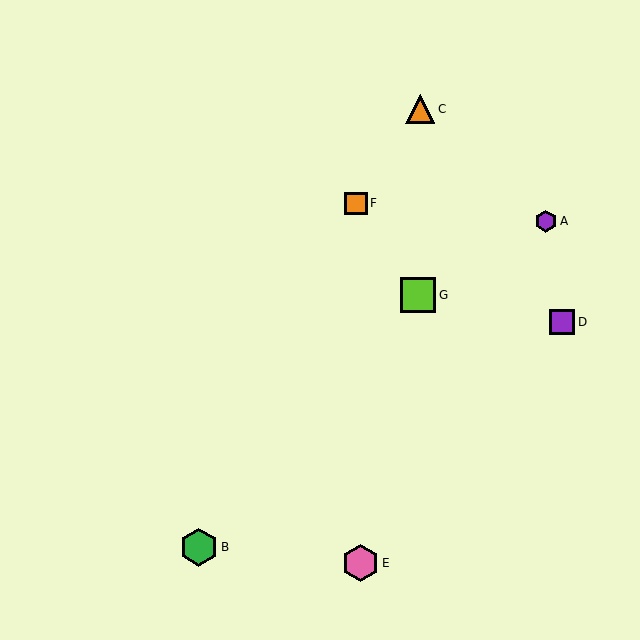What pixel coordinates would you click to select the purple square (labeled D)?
Click at (562, 322) to select the purple square D.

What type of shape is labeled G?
Shape G is a lime square.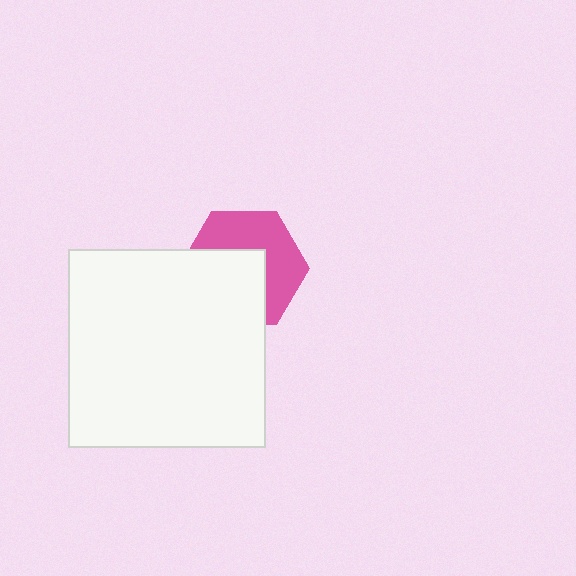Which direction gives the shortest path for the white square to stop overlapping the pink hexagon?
Moving toward the lower-left gives the shortest separation.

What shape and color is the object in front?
The object in front is a white square.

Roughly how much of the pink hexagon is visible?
About half of it is visible (roughly 50%).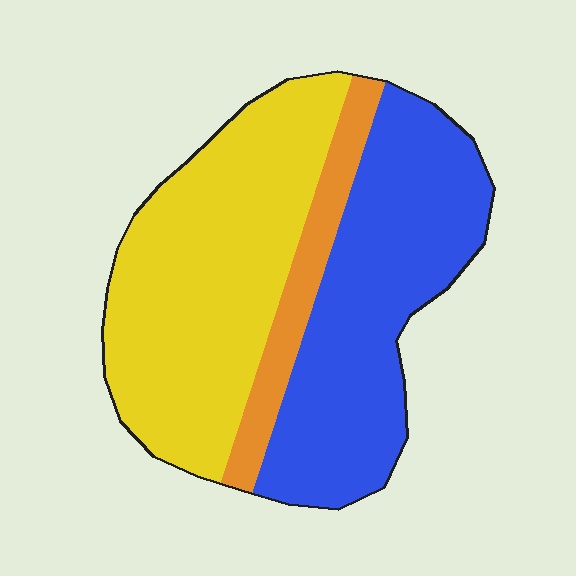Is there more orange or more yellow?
Yellow.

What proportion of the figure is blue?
Blue covers 42% of the figure.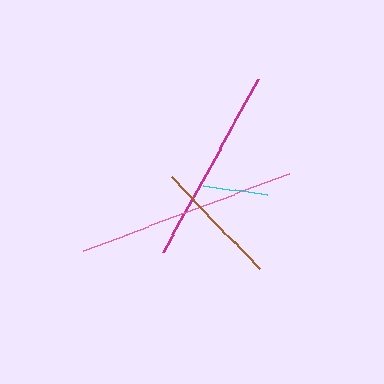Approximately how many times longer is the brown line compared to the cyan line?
The brown line is approximately 1.9 times the length of the cyan line.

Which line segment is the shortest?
The cyan line is the shortest at approximately 65 pixels.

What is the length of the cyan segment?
The cyan segment is approximately 65 pixels long.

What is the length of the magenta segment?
The magenta segment is approximately 198 pixels long.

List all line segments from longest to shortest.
From longest to shortest: pink, magenta, brown, cyan.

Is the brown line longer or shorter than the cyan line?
The brown line is longer than the cyan line.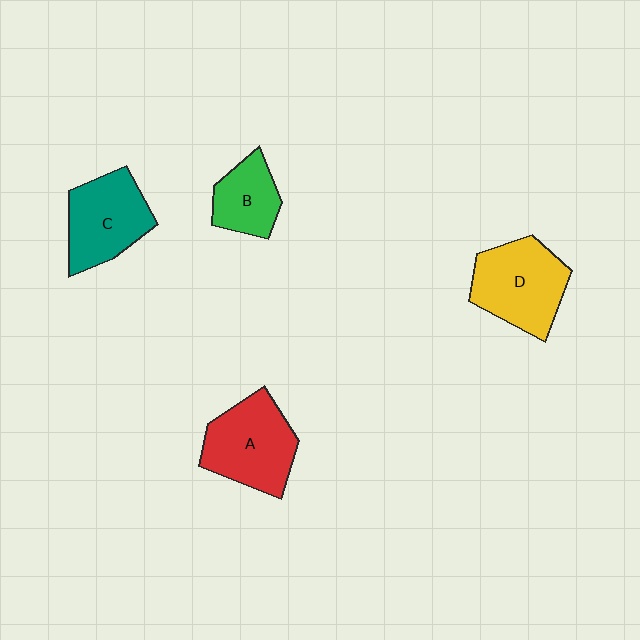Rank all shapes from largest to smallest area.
From largest to smallest: D (yellow), A (red), C (teal), B (green).